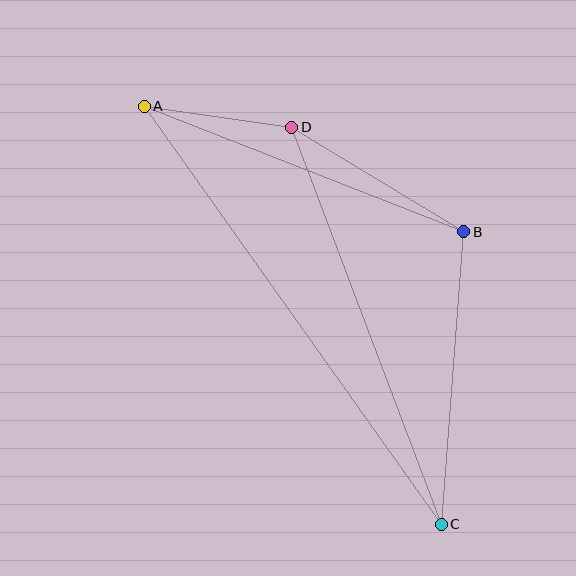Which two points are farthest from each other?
Points A and C are farthest from each other.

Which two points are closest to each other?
Points A and D are closest to each other.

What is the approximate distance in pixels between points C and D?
The distance between C and D is approximately 425 pixels.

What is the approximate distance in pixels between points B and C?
The distance between B and C is approximately 294 pixels.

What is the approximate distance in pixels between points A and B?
The distance between A and B is approximately 344 pixels.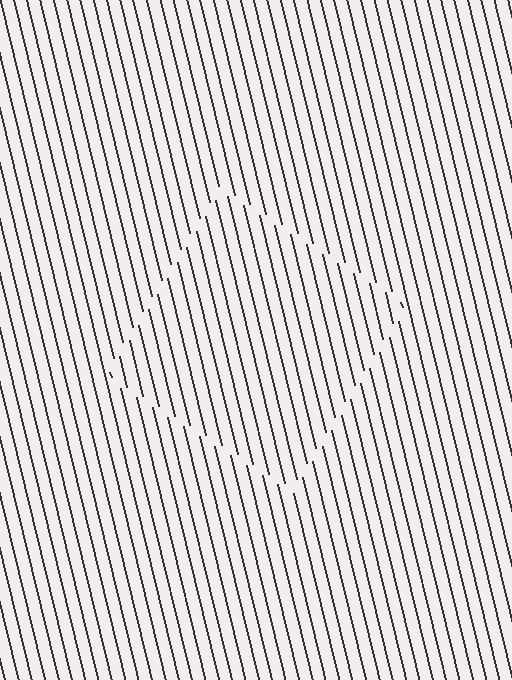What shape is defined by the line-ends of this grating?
An illusory square. The interior of the shape contains the same grating, shifted by half a period — the contour is defined by the phase discontinuity where line-ends from the inner and outer gratings abut.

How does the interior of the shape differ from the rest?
The interior of the shape contains the same grating, shifted by half a period — the contour is defined by the phase discontinuity where line-ends from the inner and outer gratings abut.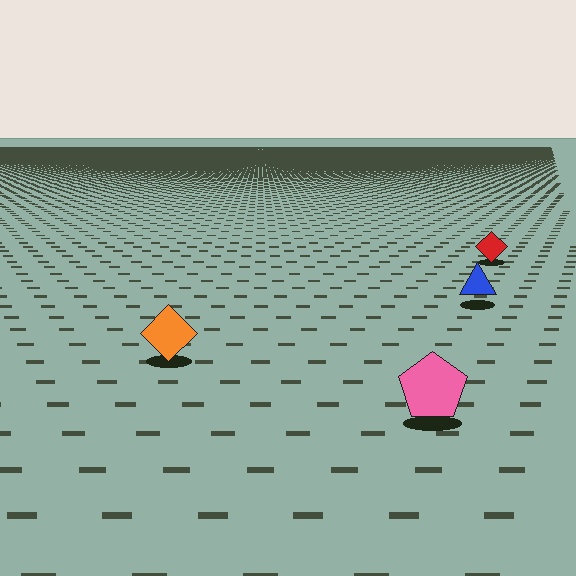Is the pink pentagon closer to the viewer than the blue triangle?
Yes. The pink pentagon is closer — you can tell from the texture gradient: the ground texture is coarser near it.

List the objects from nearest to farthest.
From nearest to farthest: the pink pentagon, the orange diamond, the blue triangle, the red diamond.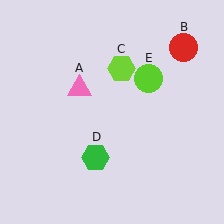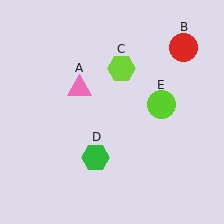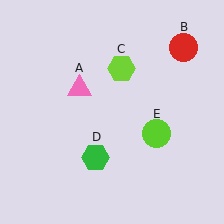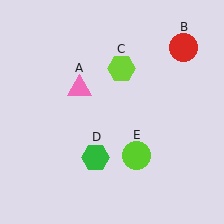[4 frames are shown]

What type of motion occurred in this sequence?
The lime circle (object E) rotated clockwise around the center of the scene.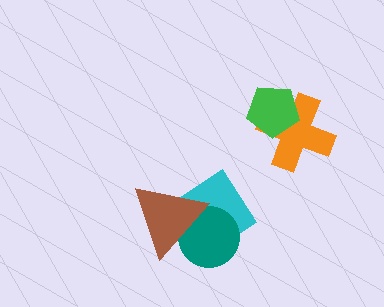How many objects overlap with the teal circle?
2 objects overlap with the teal circle.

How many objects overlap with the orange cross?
1 object overlaps with the orange cross.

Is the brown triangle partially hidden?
No, no other shape covers it.